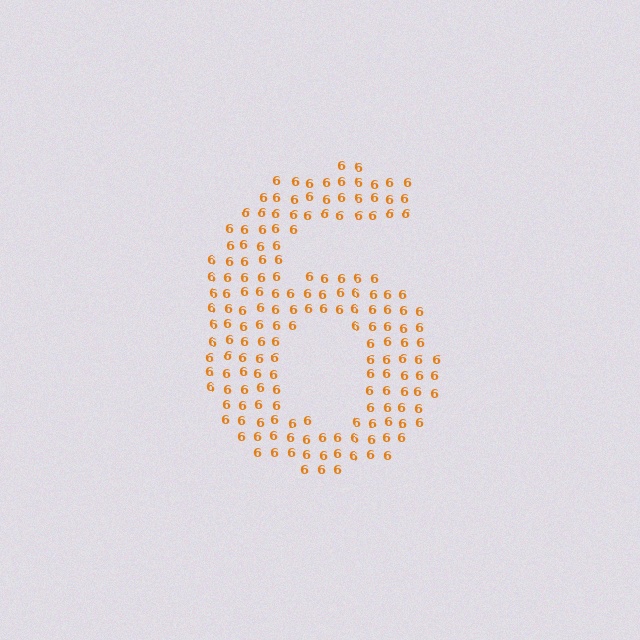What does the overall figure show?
The overall figure shows the digit 6.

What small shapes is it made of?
It is made of small digit 6's.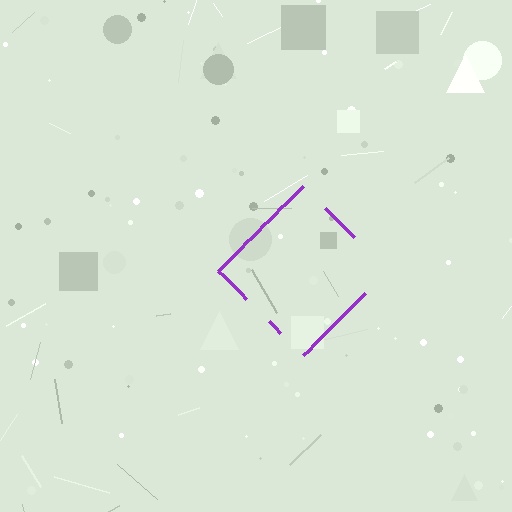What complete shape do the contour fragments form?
The contour fragments form a diamond.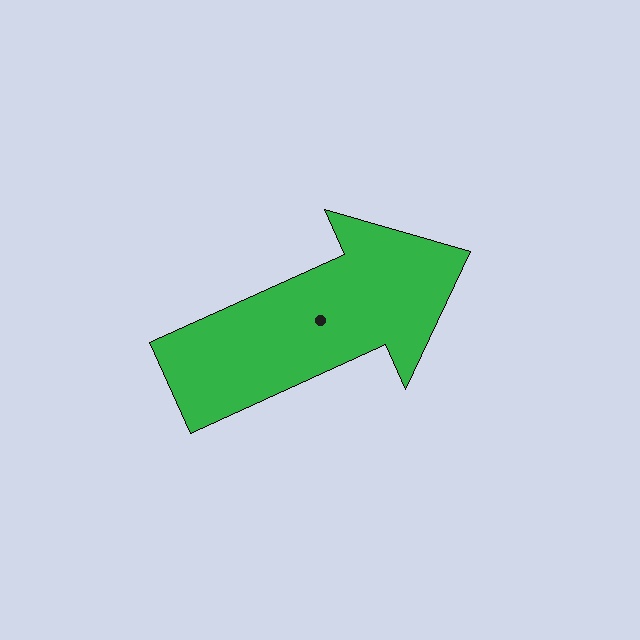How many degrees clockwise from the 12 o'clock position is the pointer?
Approximately 66 degrees.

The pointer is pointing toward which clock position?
Roughly 2 o'clock.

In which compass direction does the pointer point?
Northeast.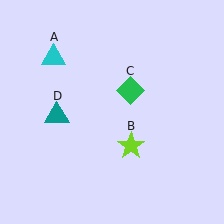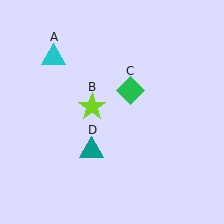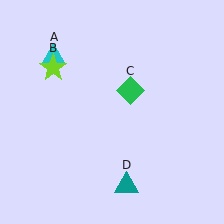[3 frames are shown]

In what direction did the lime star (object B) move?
The lime star (object B) moved up and to the left.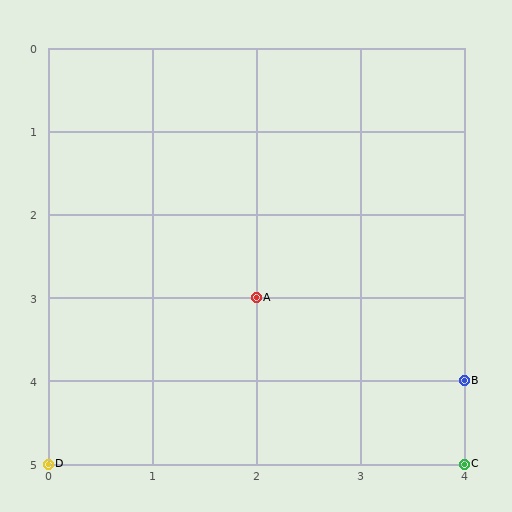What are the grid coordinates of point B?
Point B is at grid coordinates (4, 4).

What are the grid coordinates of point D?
Point D is at grid coordinates (0, 5).